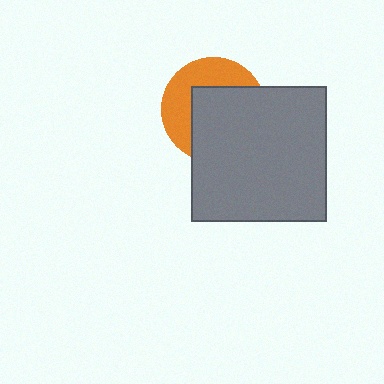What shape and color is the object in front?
The object in front is a gray square.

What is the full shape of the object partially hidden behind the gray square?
The partially hidden object is an orange circle.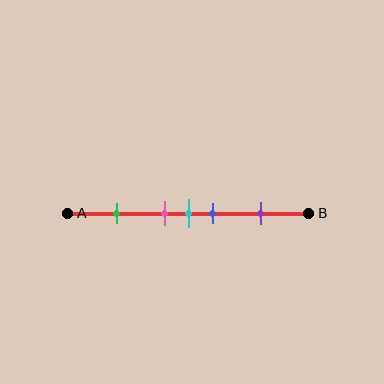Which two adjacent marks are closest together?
The pink and cyan marks are the closest adjacent pair.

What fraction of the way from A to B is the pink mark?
The pink mark is approximately 40% (0.4) of the way from A to B.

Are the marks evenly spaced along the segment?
No, the marks are not evenly spaced.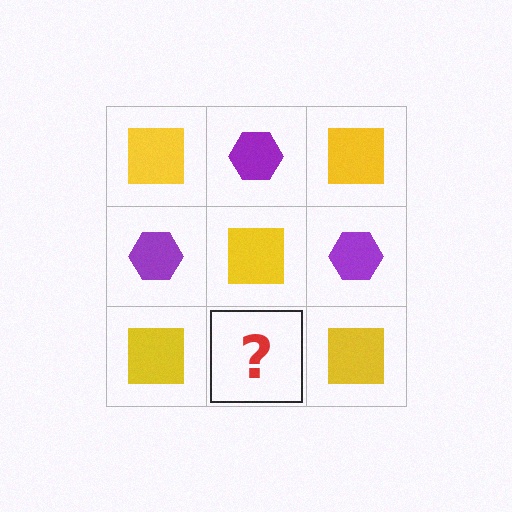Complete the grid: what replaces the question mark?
The question mark should be replaced with a purple hexagon.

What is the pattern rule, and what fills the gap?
The rule is that it alternates yellow square and purple hexagon in a checkerboard pattern. The gap should be filled with a purple hexagon.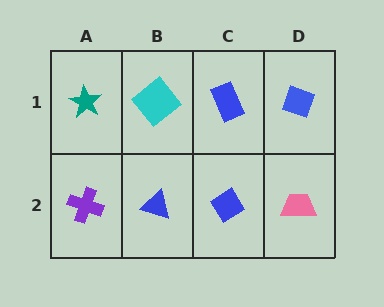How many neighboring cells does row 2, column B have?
3.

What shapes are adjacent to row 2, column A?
A teal star (row 1, column A), a blue triangle (row 2, column B).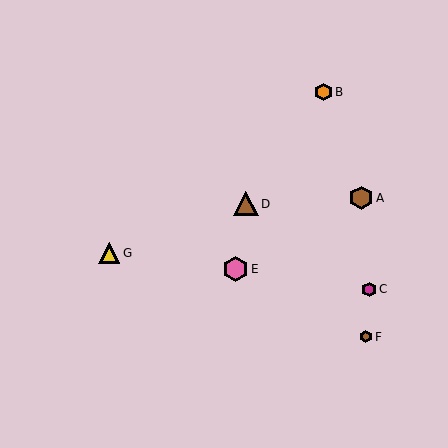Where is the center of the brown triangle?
The center of the brown triangle is at (246, 204).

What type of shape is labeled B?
Shape B is an orange hexagon.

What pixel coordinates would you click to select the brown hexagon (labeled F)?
Click at (366, 337) to select the brown hexagon F.